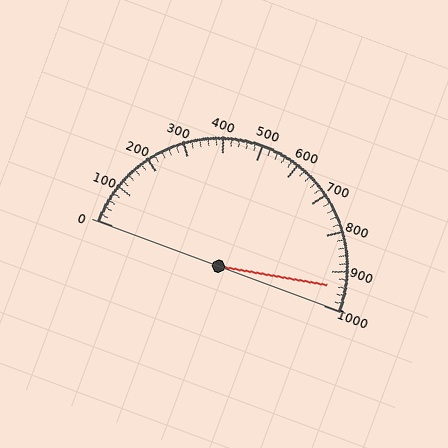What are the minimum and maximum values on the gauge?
The gauge ranges from 0 to 1000.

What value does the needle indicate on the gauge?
The needle indicates approximately 940.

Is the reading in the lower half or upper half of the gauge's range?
The reading is in the upper half of the range (0 to 1000).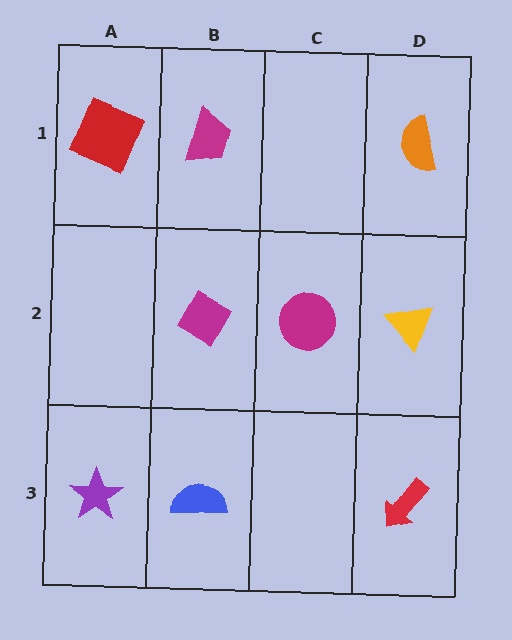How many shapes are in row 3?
3 shapes.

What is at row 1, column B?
A magenta trapezoid.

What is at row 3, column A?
A purple star.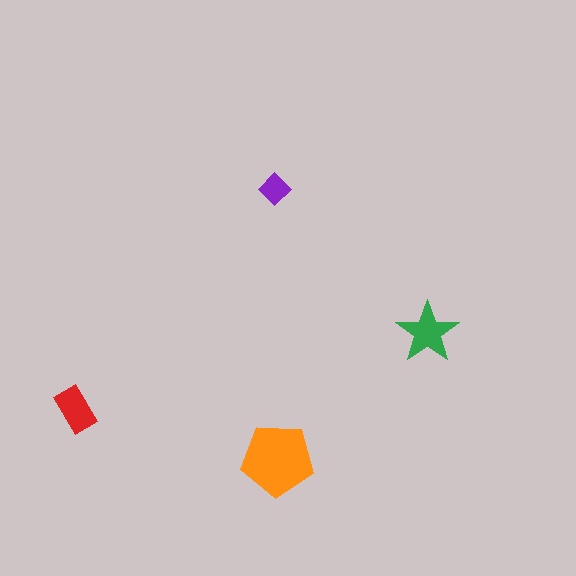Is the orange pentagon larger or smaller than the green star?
Larger.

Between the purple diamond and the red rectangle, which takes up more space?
The red rectangle.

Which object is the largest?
The orange pentagon.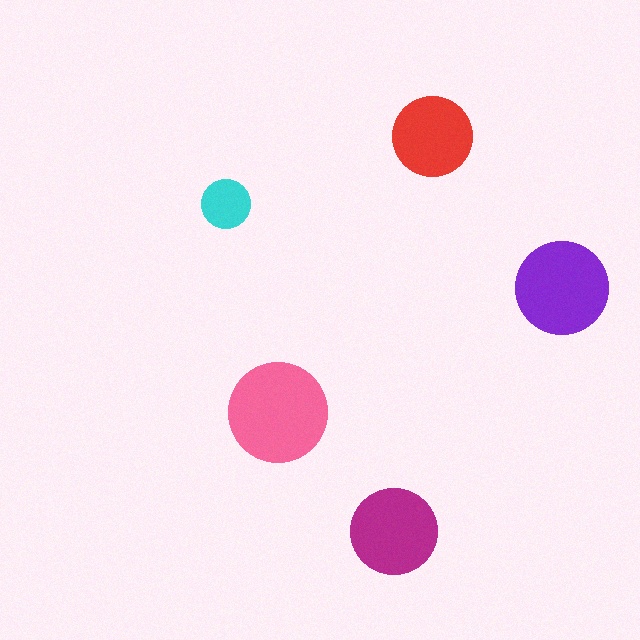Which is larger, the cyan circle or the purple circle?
The purple one.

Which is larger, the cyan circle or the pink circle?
The pink one.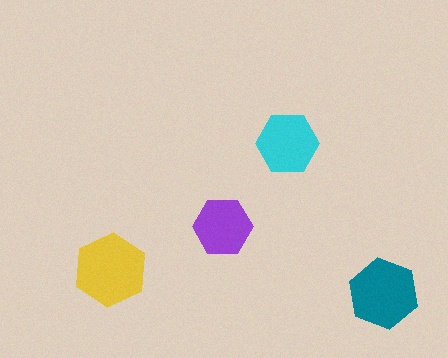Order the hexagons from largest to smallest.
the yellow one, the teal one, the cyan one, the purple one.